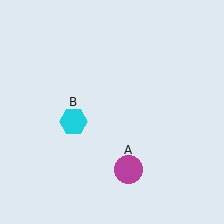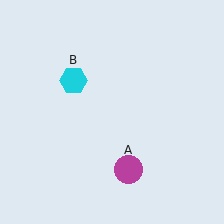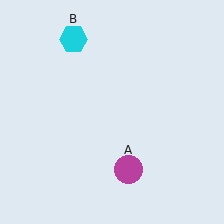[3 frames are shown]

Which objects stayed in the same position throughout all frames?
Magenta circle (object A) remained stationary.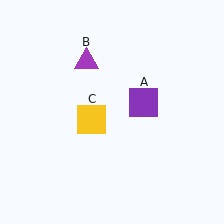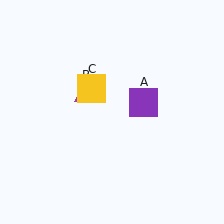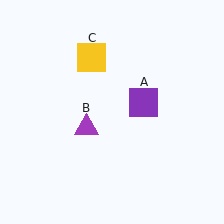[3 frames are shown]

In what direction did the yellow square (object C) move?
The yellow square (object C) moved up.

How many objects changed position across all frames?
2 objects changed position: purple triangle (object B), yellow square (object C).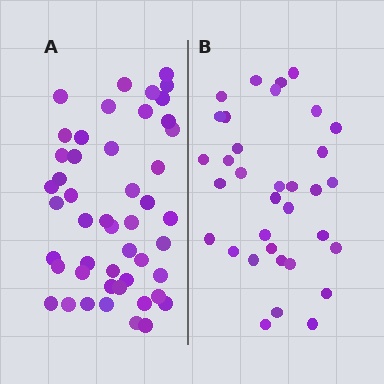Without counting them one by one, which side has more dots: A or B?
Region A (the left region) has more dots.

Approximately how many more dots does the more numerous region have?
Region A has approximately 15 more dots than region B.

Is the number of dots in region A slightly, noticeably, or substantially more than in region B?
Region A has noticeably more, but not dramatically so. The ratio is roughly 1.4 to 1.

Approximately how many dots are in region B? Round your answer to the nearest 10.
About 30 dots. (The exact count is 34, which rounds to 30.)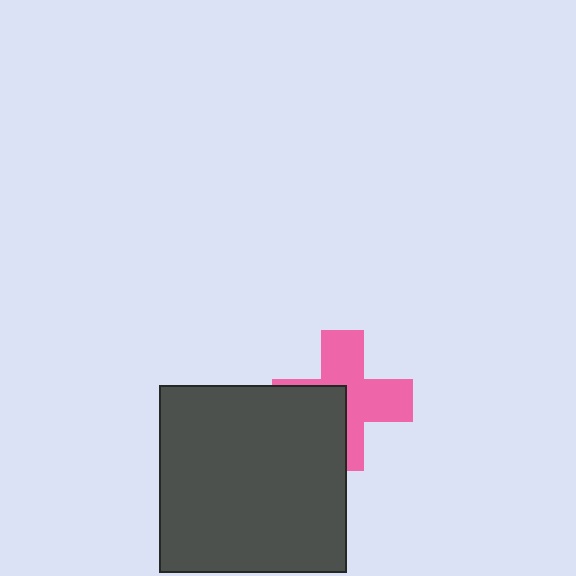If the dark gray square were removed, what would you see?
You would see the complete pink cross.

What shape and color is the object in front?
The object in front is a dark gray square.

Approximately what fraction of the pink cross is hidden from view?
Roughly 40% of the pink cross is hidden behind the dark gray square.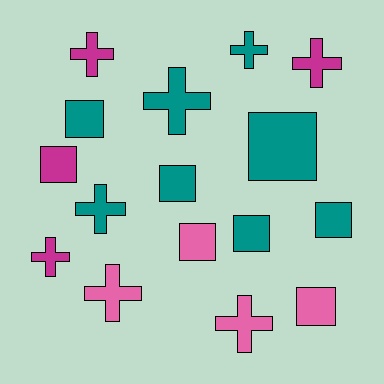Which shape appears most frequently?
Cross, with 8 objects.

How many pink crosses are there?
There are 2 pink crosses.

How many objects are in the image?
There are 16 objects.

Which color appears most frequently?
Teal, with 8 objects.